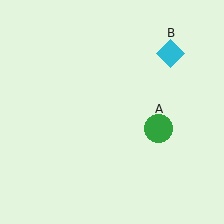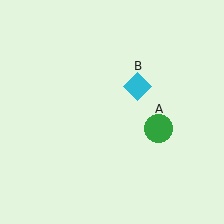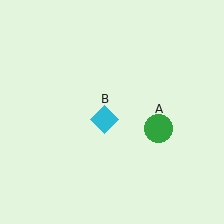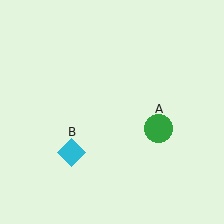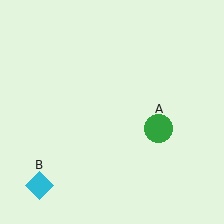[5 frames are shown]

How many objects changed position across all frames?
1 object changed position: cyan diamond (object B).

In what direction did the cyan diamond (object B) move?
The cyan diamond (object B) moved down and to the left.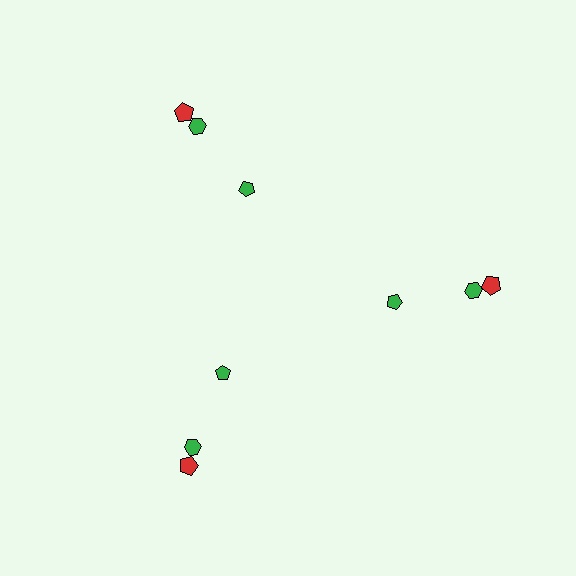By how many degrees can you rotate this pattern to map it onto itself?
The pattern maps onto itself every 120 degrees of rotation.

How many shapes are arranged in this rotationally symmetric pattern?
There are 9 shapes, arranged in 3 groups of 3.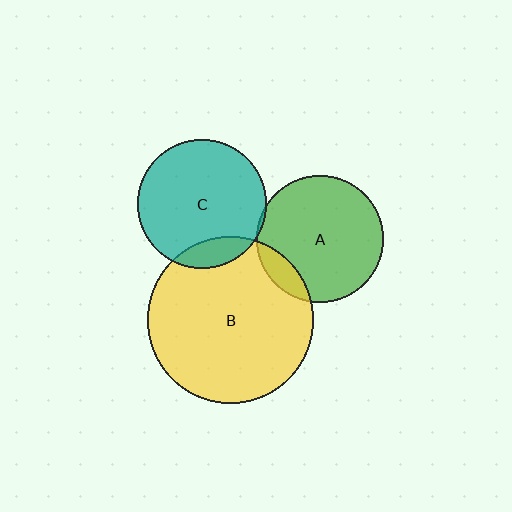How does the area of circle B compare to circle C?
Approximately 1.7 times.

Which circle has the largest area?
Circle B (yellow).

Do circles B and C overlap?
Yes.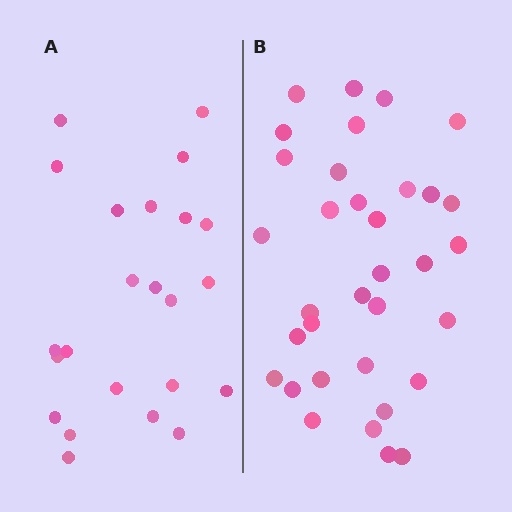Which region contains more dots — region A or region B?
Region B (the right region) has more dots.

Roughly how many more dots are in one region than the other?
Region B has roughly 12 or so more dots than region A.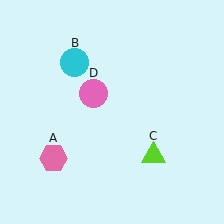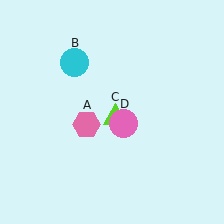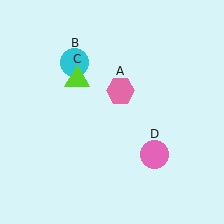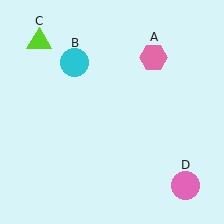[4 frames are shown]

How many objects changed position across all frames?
3 objects changed position: pink hexagon (object A), lime triangle (object C), pink circle (object D).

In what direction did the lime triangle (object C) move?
The lime triangle (object C) moved up and to the left.